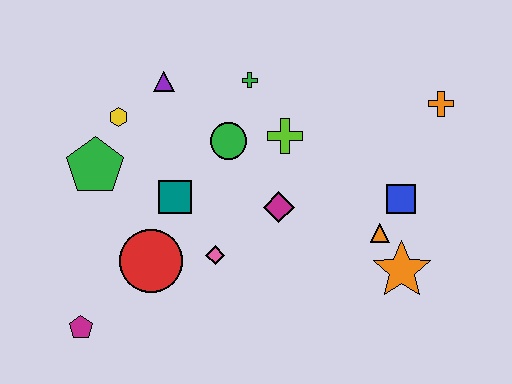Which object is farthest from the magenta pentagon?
The orange cross is farthest from the magenta pentagon.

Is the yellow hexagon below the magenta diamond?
No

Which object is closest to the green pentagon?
The yellow hexagon is closest to the green pentagon.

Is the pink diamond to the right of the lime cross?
No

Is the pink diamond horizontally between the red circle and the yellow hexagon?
No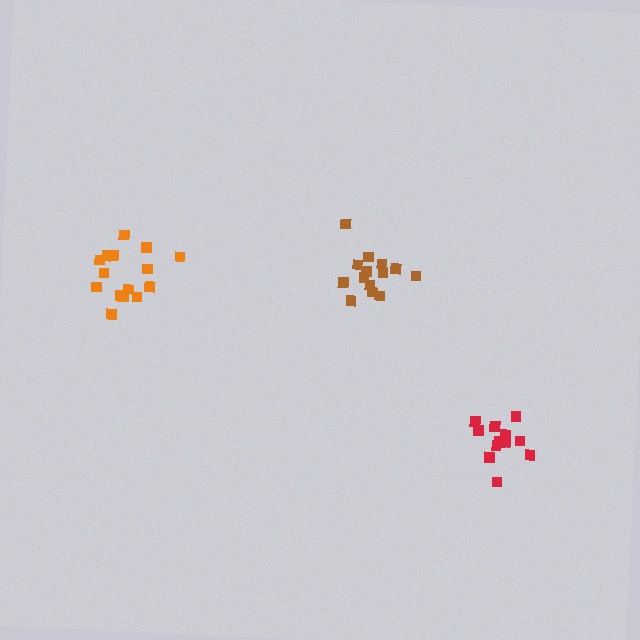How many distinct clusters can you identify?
There are 3 distinct clusters.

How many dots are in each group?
Group 1: 15 dots, Group 2: 14 dots, Group 3: 13 dots (42 total).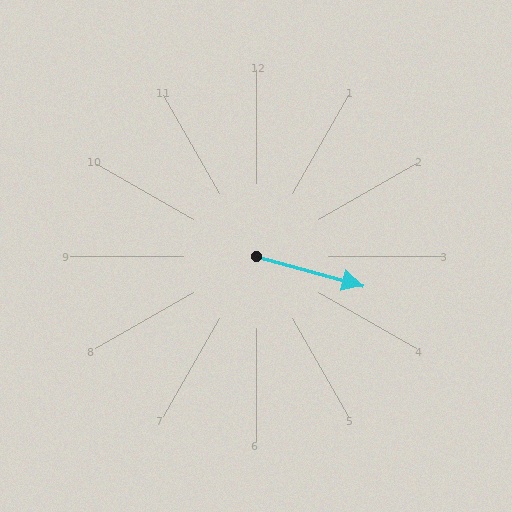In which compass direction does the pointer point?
East.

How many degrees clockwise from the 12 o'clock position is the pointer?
Approximately 105 degrees.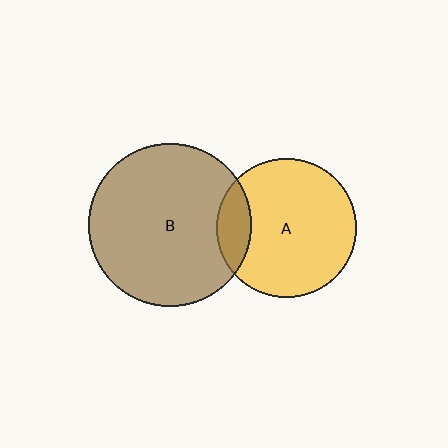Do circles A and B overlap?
Yes.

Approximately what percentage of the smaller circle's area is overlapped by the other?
Approximately 15%.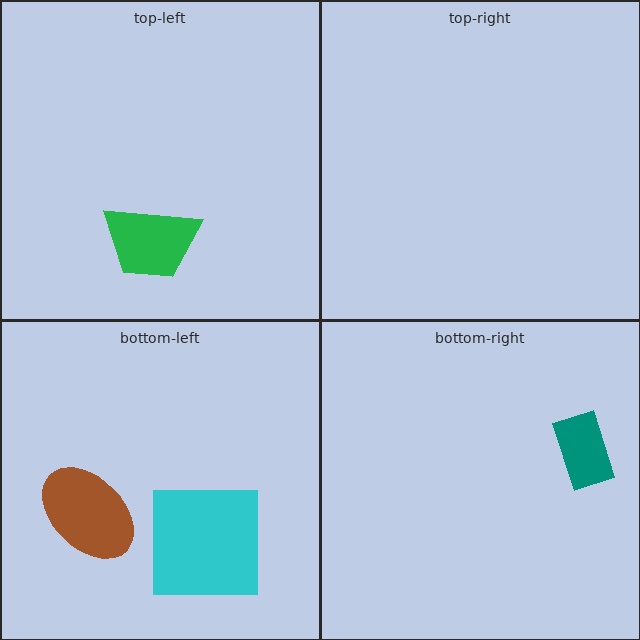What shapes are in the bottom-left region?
The cyan square, the brown ellipse.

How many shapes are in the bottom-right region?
1.